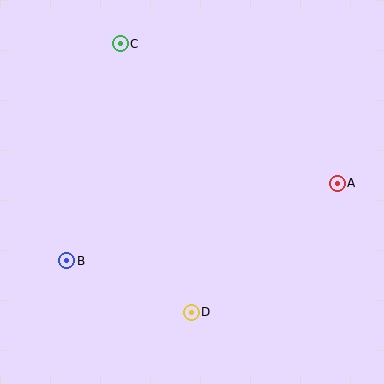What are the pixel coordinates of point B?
Point B is at (67, 261).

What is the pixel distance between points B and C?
The distance between B and C is 223 pixels.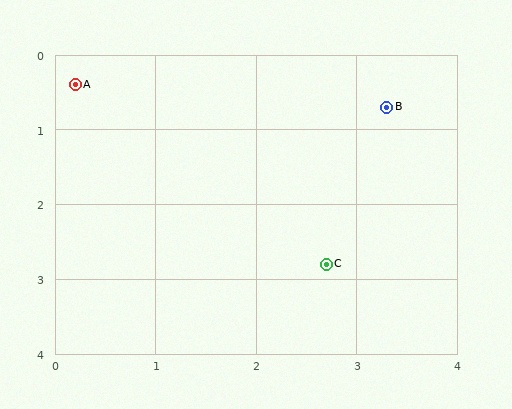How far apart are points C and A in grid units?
Points C and A are about 3.5 grid units apart.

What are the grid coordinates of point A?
Point A is at approximately (0.2, 0.4).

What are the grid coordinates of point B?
Point B is at approximately (3.3, 0.7).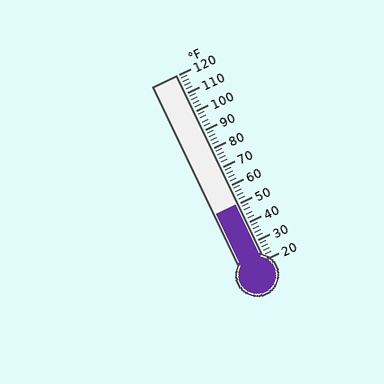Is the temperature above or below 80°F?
The temperature is below 80°F.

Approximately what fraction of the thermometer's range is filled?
The thermometer is filled to approximately 30% of its range.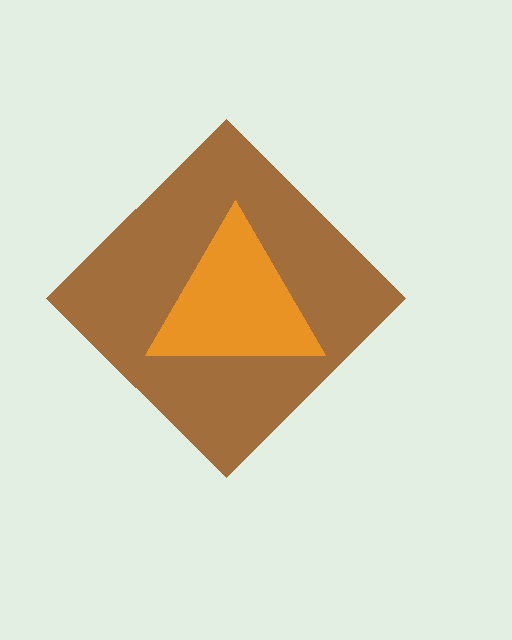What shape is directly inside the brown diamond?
The orange triangle.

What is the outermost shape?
The brown diamond.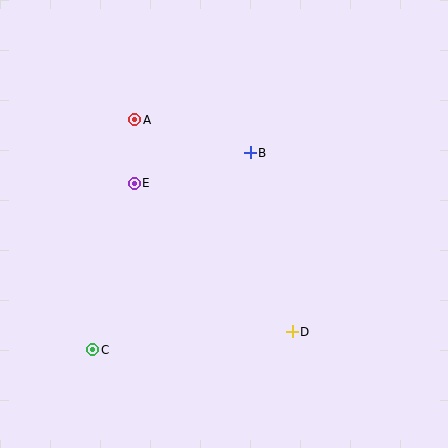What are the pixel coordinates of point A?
Point A is at (135, 120).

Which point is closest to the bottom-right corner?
Point D is closest to the bottom-right corner.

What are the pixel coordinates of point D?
Point D is at (292, 332).